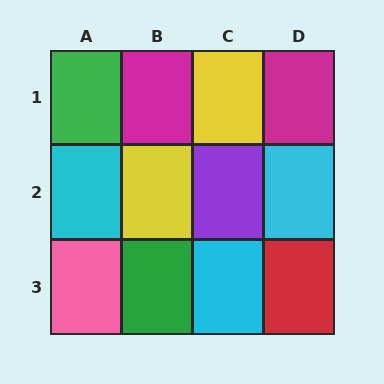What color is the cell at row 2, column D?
Cyan.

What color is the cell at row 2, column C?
Purple.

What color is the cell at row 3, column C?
Cyan.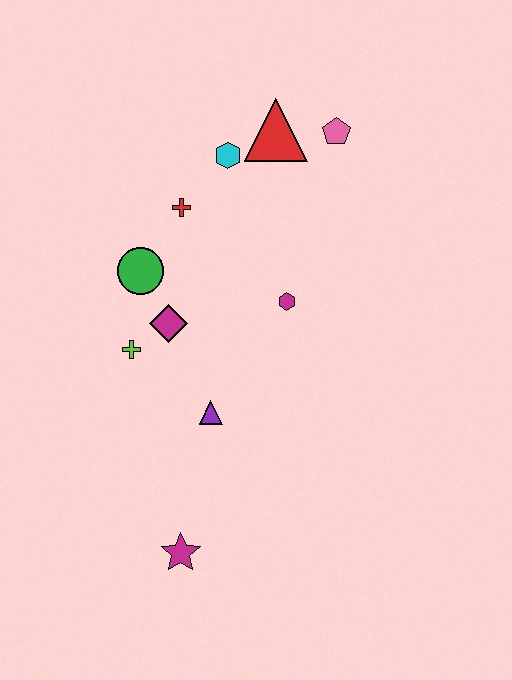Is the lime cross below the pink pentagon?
Yes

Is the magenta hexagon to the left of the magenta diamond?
No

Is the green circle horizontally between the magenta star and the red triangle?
No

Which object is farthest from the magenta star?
The pink pentagon is farthest from the magenta star.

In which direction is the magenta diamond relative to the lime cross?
The magenta diamond is to the right of the lime cross.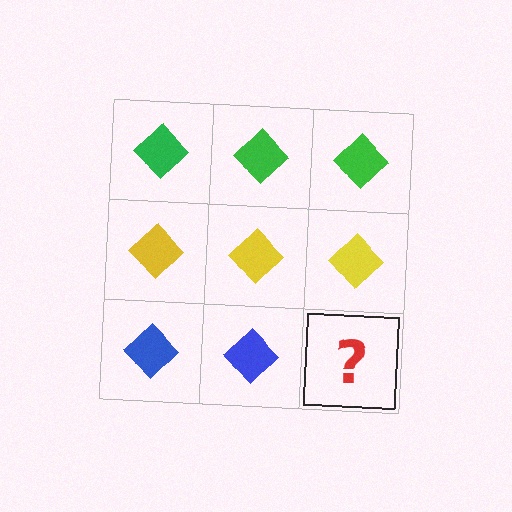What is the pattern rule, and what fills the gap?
The rule is that each row has a consistent color. The gap should be filled with a blue diamond.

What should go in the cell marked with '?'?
The missing cell should contain a blue diamond.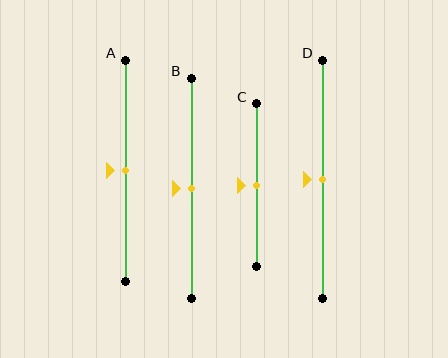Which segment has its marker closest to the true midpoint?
Segment A has its marker closest to the true midpoint.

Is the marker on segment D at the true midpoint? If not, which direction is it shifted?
Yes, the marker on segment D is at the true midpoint.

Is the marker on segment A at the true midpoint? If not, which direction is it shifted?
Yes, the marker on segment A is at the true midpoint.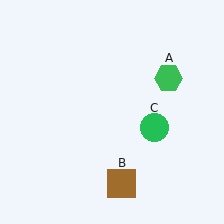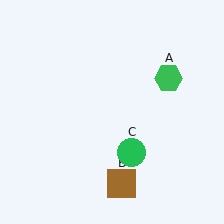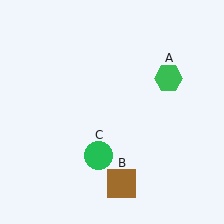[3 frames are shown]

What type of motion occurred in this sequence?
The green circle (object C) rotated clockwise around the center of the scene.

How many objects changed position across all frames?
1 object changed position: green circle (object C).